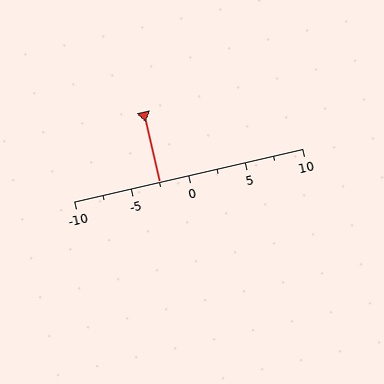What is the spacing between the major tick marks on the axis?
The major ticks are spaced 5 apart.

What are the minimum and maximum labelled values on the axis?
The axis runs from -10 to 10.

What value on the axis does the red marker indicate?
The marker indicates approximately -2.5.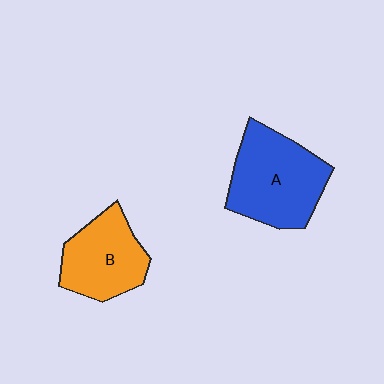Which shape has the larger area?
Shape A (blue).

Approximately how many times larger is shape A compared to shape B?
Approximately 1.3 times.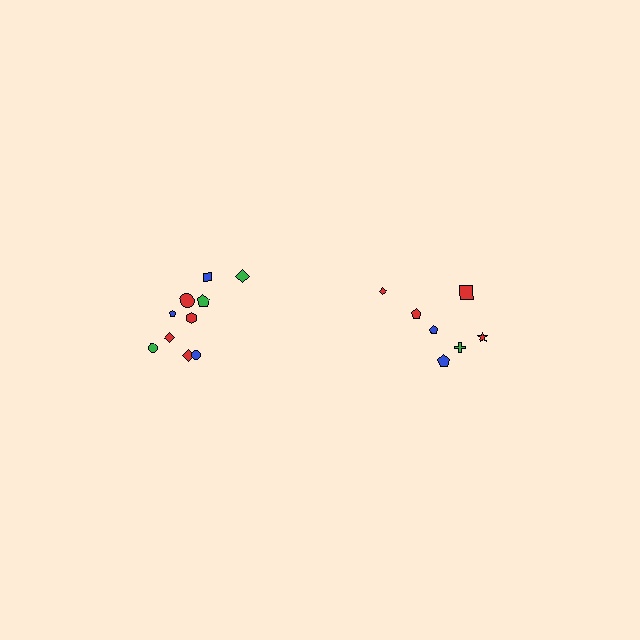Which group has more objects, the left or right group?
The left group.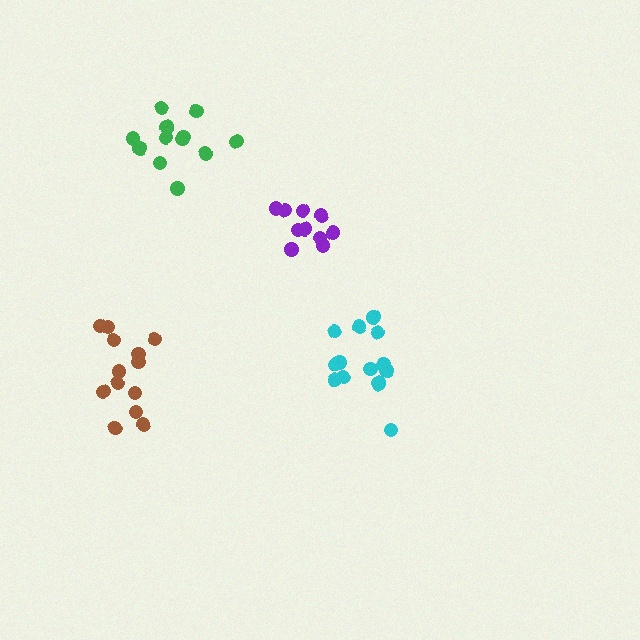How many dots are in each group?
Group 1: 10 dots, Group 2: 13 dots, Group 3: 14 dots, Group 4: 12 dots (49 total).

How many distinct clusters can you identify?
There are 4 distinct clusters.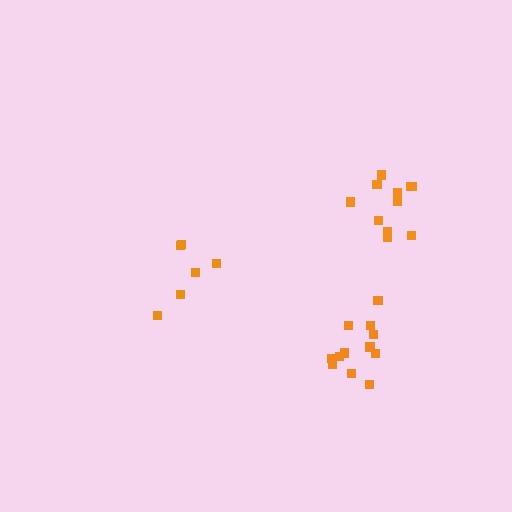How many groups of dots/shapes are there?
There are 3 groups.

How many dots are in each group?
Group 1: 11 dots, Group 2: 6 dots, Group 3: 12 dots (29 total).